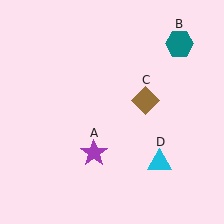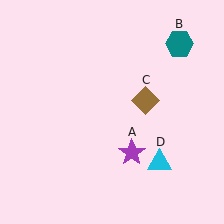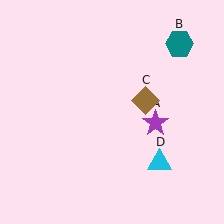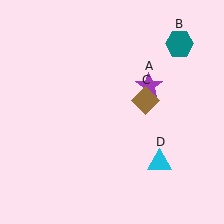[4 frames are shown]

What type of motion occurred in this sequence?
The purple star (object A) rotated counterclockwise around the center of the scene.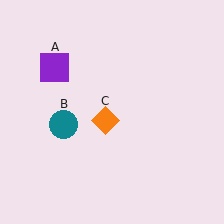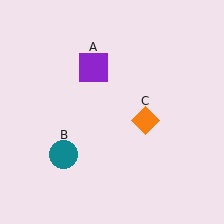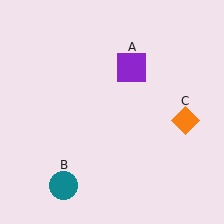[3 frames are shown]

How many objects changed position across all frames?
3 objects changed position: purple square (object A), teal circle (object B), orange diamond (object C).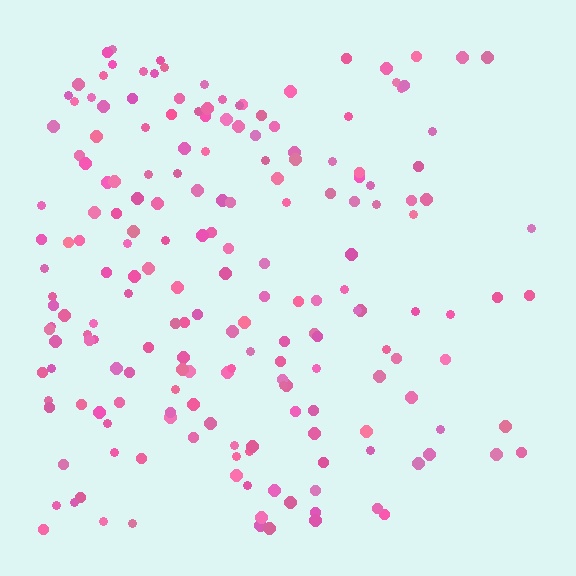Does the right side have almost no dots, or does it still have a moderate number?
Still a moderate number, just noticeably fewer than the left.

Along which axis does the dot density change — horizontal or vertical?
Horizontal.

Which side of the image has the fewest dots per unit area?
The right.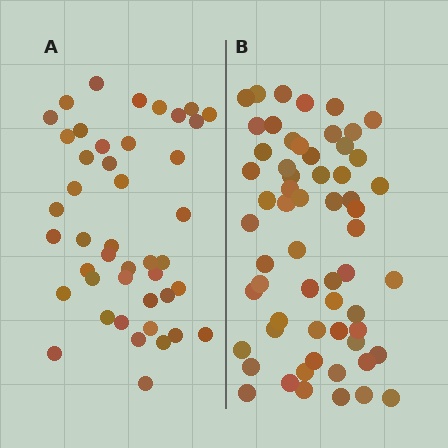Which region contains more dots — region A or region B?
Region B (the right region) has more dots.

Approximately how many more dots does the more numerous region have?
Region B has approximately 15 more dots than region A.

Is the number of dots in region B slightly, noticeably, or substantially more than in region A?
Region B has noticeably more, but not dramatically so. The ratio is roughly 1.4 to 1.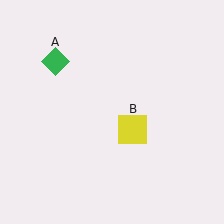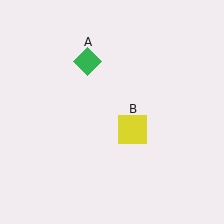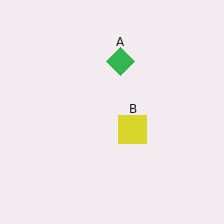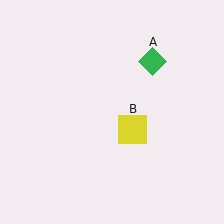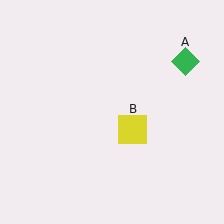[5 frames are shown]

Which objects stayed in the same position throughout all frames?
Yellow square (object B) remained stationary.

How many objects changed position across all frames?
1 object changed position: green diamond (object A).